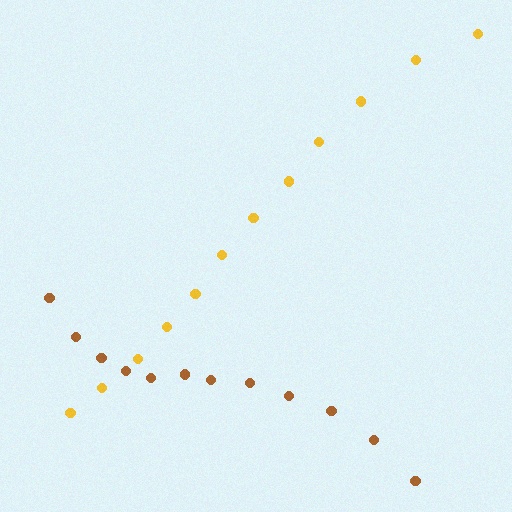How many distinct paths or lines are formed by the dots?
There are 2 distinct paths.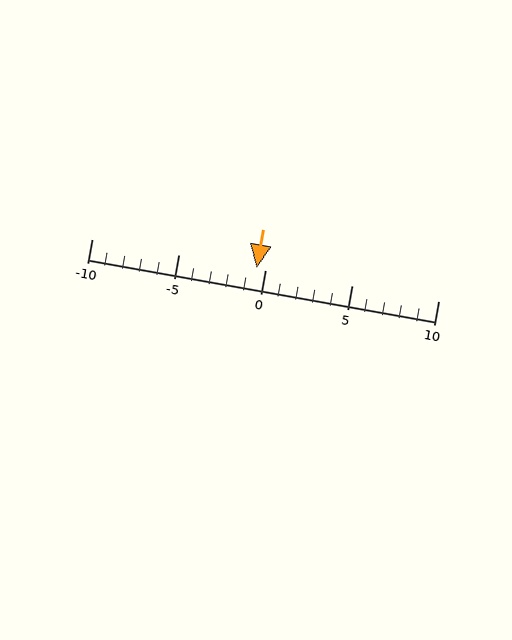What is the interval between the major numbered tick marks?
The major tick marks are spaced 5 units apart.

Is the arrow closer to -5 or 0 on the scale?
The arrow is closer to 0.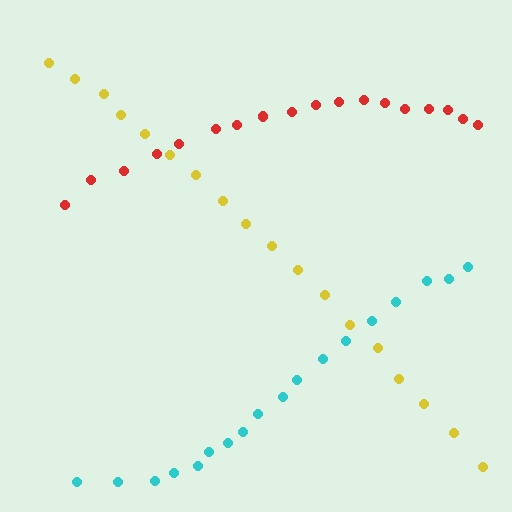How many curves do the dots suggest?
There are 3 distinct paths.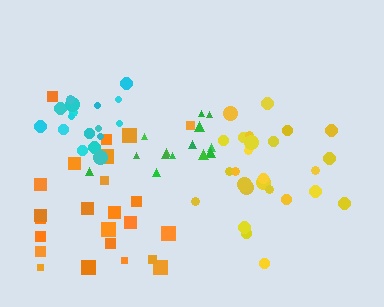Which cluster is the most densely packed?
Cyan.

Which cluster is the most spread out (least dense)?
Orange.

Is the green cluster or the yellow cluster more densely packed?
Yellow.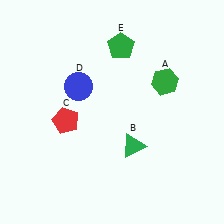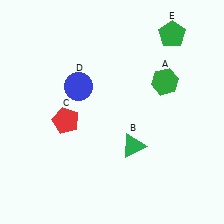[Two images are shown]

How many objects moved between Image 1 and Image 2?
1 object moved between the two images.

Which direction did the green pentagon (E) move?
The green pentagon (E) moved right.